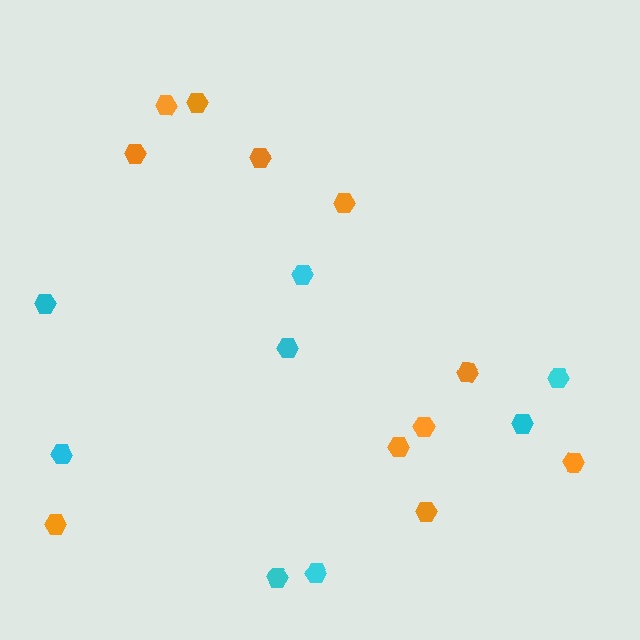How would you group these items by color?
There are 2 groups: one group of orange hexagons (11) and one group of cyan hexagons (8).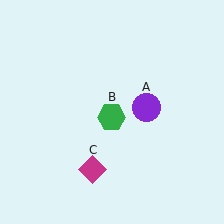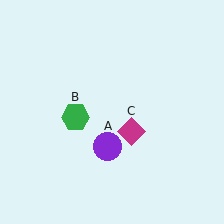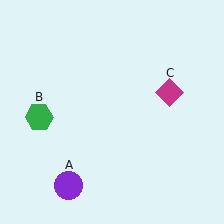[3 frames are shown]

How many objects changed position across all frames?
3 objects changed position: purple circle (object A), green hexagon (object B), magenta diamond (object C).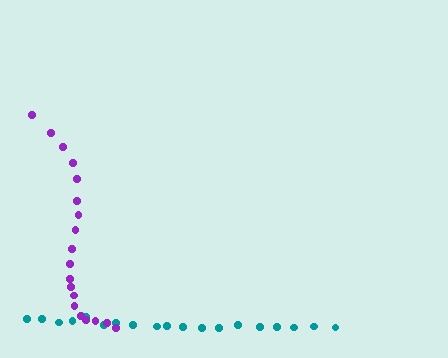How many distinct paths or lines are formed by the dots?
There are 2 distinct paths.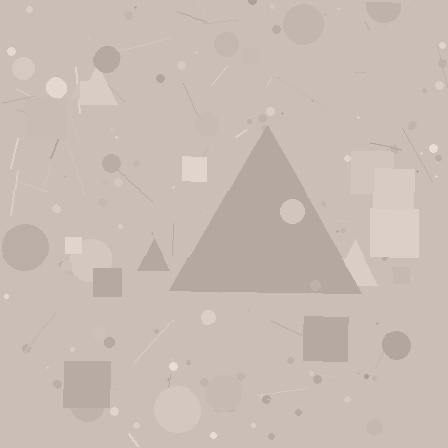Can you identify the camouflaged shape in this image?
The camouflaged shape is a triangle.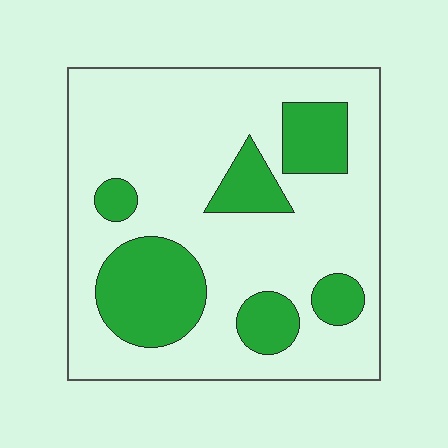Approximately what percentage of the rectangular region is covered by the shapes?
Approximately 25%.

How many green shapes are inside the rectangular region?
6.